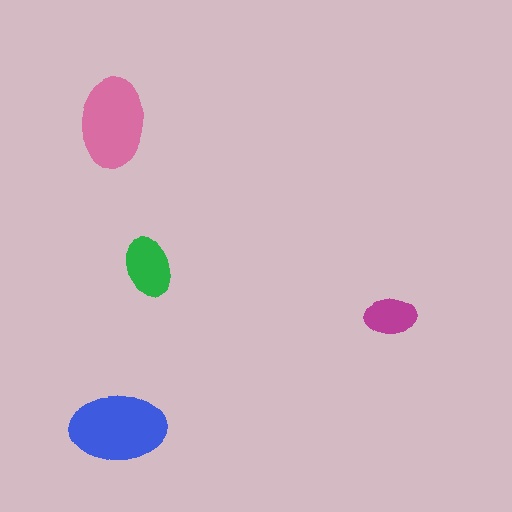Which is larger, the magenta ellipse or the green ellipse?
The green one.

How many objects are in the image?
There are 4 objects in the image.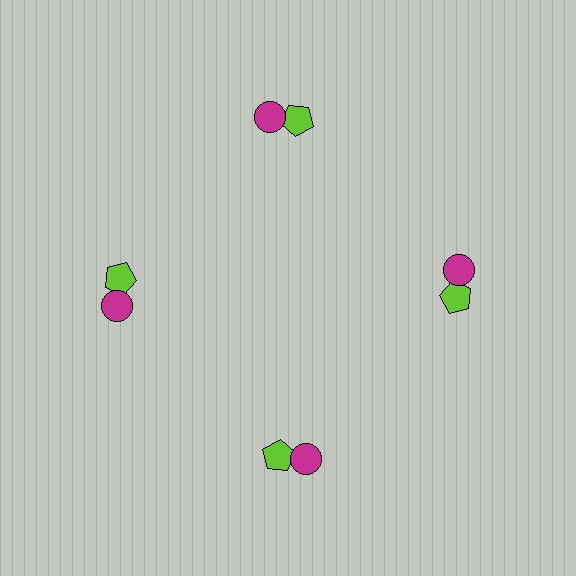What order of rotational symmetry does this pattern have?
This pattern has 4-fold rotational symmetry.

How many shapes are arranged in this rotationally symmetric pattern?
There are 8 shapes, arranged in 4 groups of 2.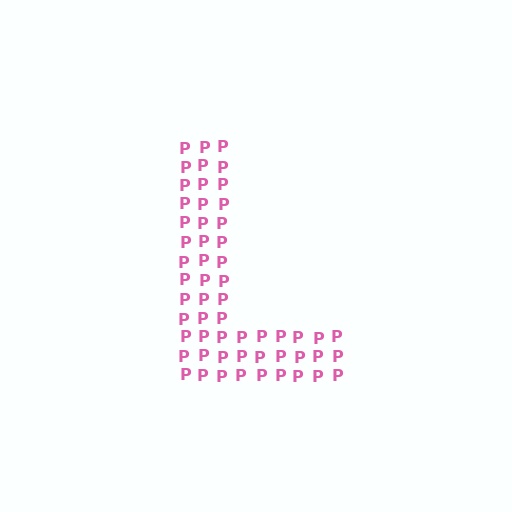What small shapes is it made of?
It is made of small letter P's.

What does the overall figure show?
The overall figure shows the letter L.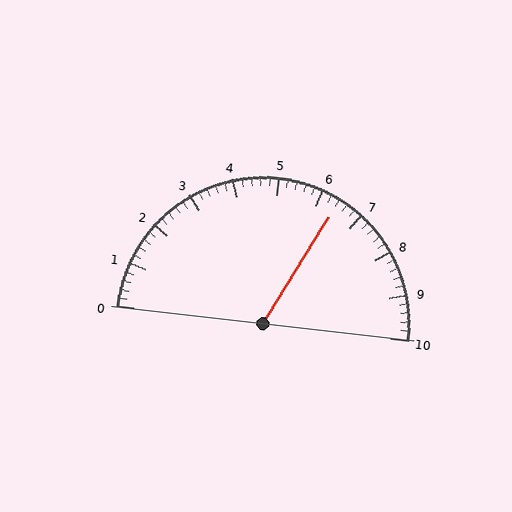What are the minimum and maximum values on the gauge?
The gauge ranges from 0 to 10.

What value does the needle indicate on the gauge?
The needle indicates approximately 6.4.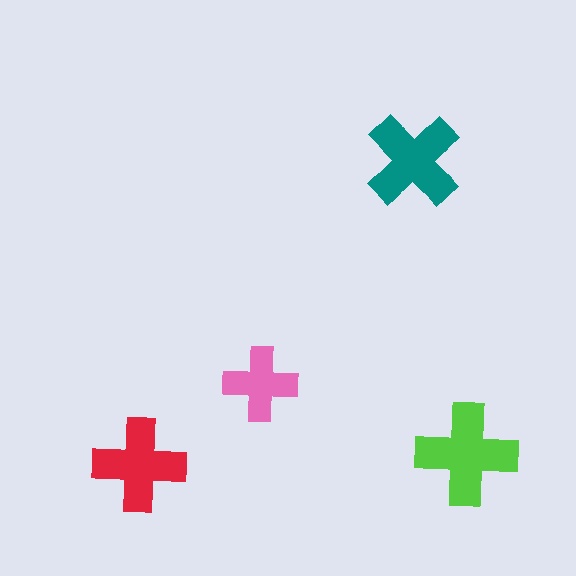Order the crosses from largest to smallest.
the lime one, the teal one, the red one, the pink one.